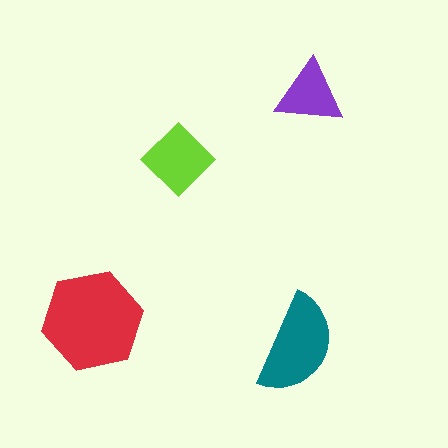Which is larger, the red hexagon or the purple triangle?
The red hexagon.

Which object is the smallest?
The purple triangle.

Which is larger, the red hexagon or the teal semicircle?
The red hexagon.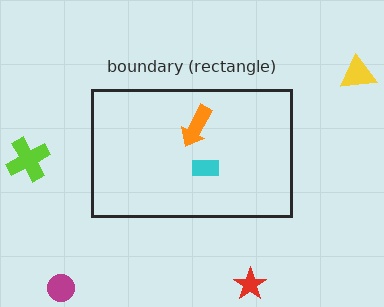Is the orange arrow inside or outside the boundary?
Inside.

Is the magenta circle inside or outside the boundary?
Outside.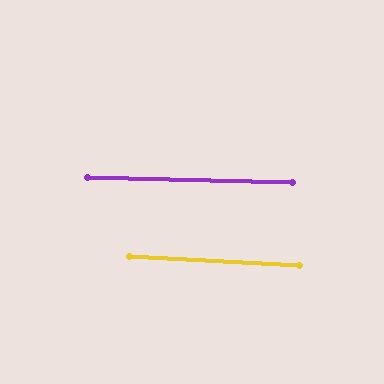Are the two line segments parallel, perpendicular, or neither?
Parallel — their directions differ by only 1.6°.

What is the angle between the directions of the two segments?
Approximately 2 degrees.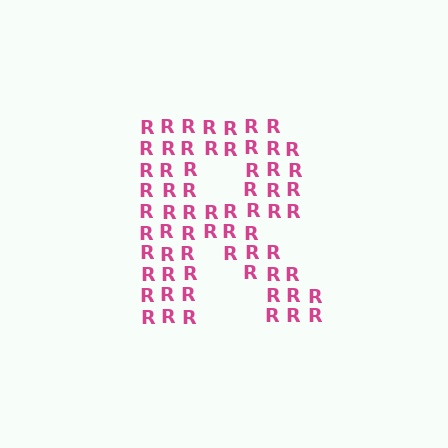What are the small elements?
The small elements are letter R's.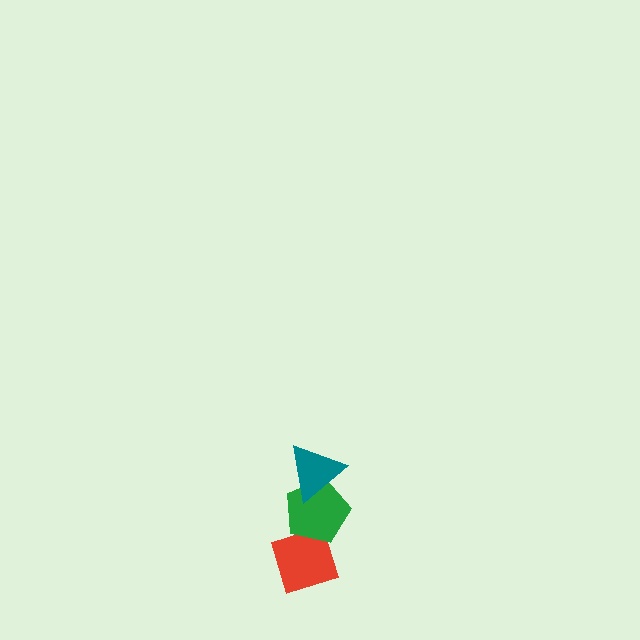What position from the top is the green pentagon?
The green pentagon is 2nd from the top.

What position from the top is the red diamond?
The red diamond is 3rd from the top.